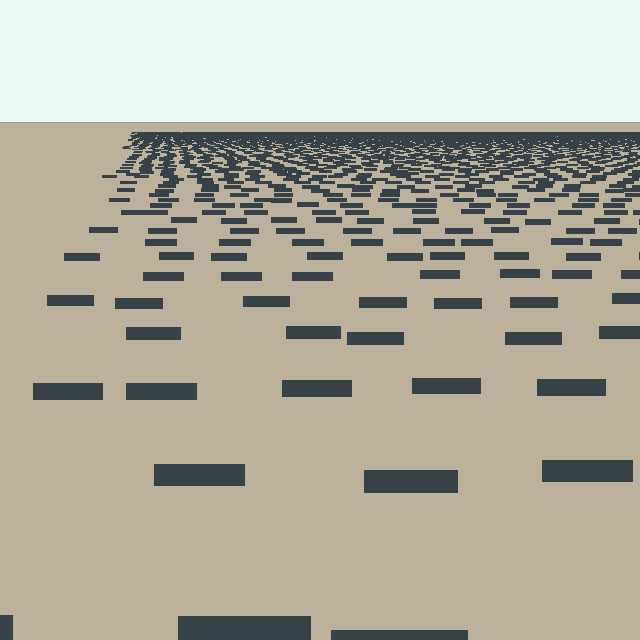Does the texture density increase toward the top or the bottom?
Density increases toward the top.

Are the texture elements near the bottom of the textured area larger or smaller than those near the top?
Larger. Near the bottom, elements are closer to the viewer and appear at a bigger on-screen size.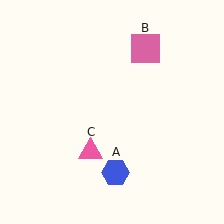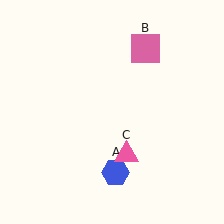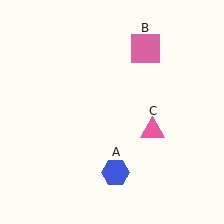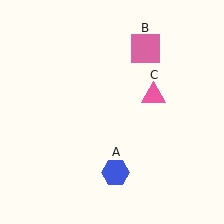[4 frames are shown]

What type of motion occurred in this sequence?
The pink triangle (object C) rotated counterclockwise around the center of the scene.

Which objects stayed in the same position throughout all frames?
Blue hexagon (object A) and pink square (object B) remained stationary.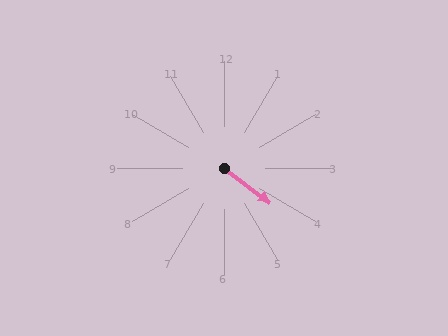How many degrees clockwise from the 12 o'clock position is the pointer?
Approximately 128 degrees.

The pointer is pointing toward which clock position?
Roughly 4 o'clock.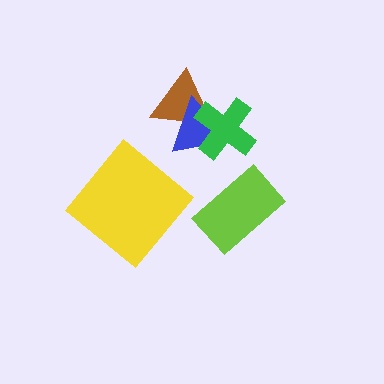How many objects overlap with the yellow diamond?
0 objects overlap with the yellow diamond.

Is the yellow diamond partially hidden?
No, no other shape covers it.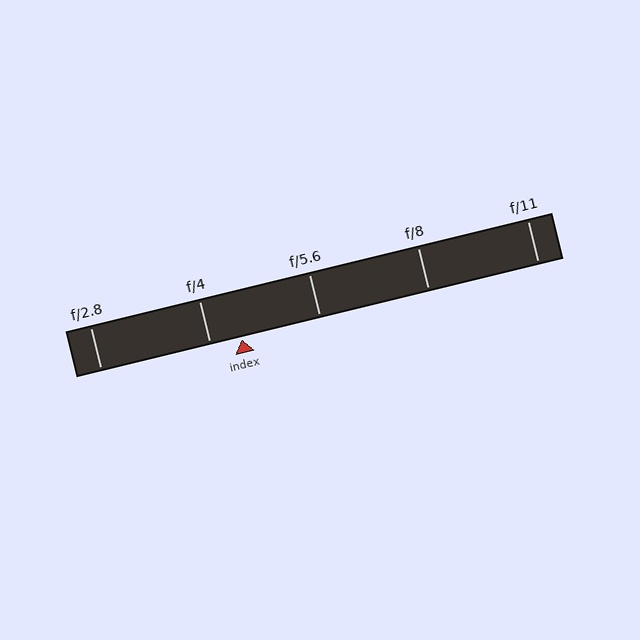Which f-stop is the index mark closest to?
The index mark is closest to f/4.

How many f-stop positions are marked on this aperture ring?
There are 5 f-stop positions marked.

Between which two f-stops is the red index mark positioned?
The index mark is between f/4 and f/5.6.